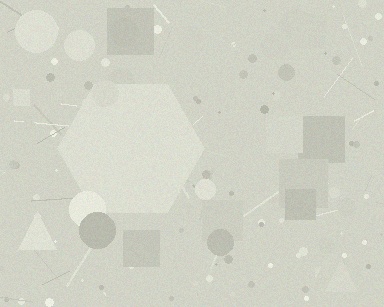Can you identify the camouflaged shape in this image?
The camouflaged shape is a hexagon.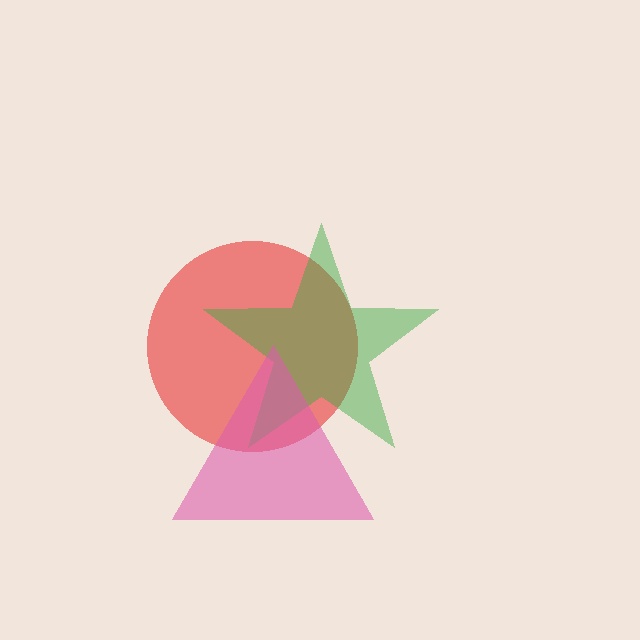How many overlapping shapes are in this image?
There are 3 overlapping shapes in the image.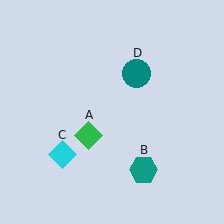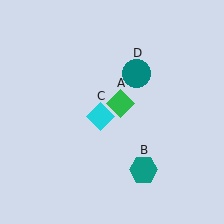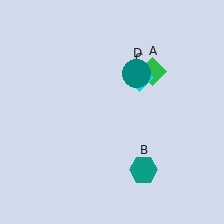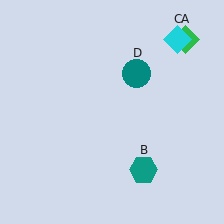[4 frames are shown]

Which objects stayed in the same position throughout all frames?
Teal hexagon (object B) and teal circle (object D) remained stationary.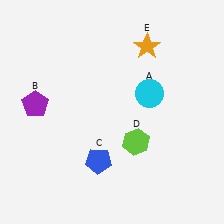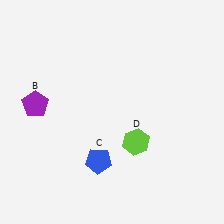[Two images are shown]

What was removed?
The cyan circle (A), the orange star (E) were removed in Image 2.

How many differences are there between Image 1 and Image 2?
There are 2 differences between the two images.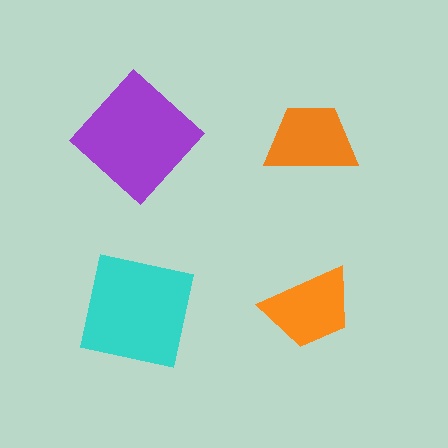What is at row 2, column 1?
A cyan square.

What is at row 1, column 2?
An orange trapezoid.